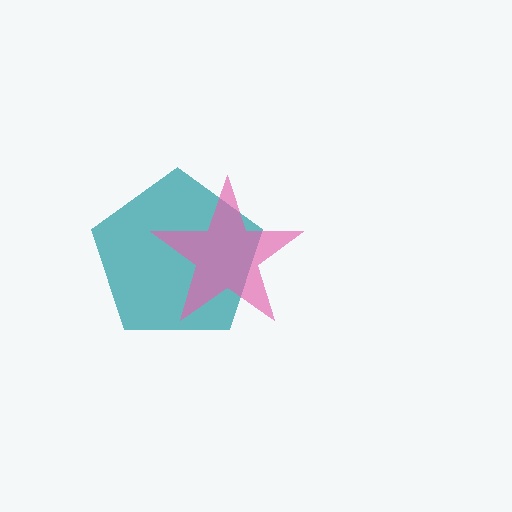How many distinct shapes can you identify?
There are 2 distinct shapes: a teal pentagon, a pink star.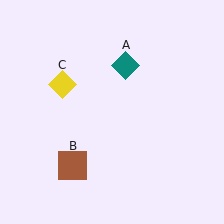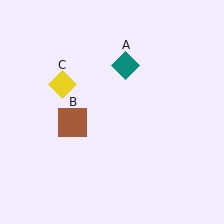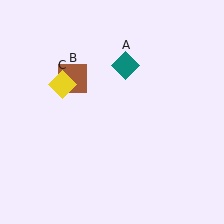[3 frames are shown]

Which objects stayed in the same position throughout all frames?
Teal diamond (object A) and yellow diamond (object C) remained stationary.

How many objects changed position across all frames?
1 object changed position: brown square (object B).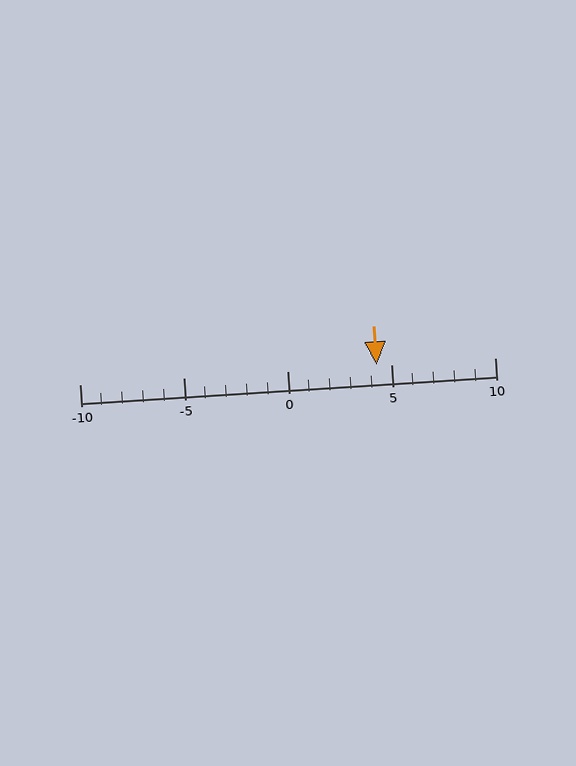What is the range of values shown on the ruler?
The ruler shows values from -10 to 10.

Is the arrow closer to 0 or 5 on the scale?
The arrow is closer to 5.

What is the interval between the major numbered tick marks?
The major tick marks are spaced 5 units apart.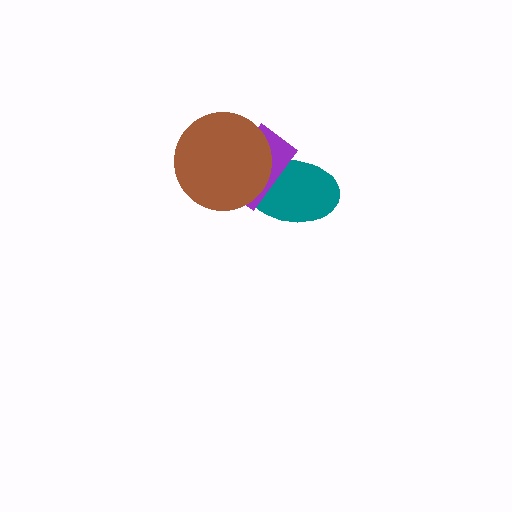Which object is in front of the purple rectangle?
The brown circle is in front of the purple rectangle.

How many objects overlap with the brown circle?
2 objects overlap with the brown circle.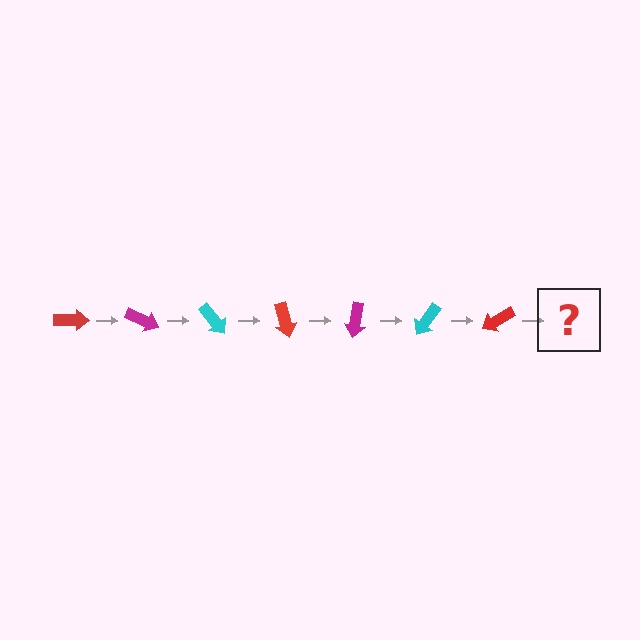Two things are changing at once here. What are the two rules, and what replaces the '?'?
The two rules are that it rotates 25 degrees each step and the color cycles through red, magenta, and cyan. The '?' should be a magenta arrow, rotated 175 degrees from the start.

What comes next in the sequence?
The next element should be a magenta arrow, rotated 175 degrees from the start.